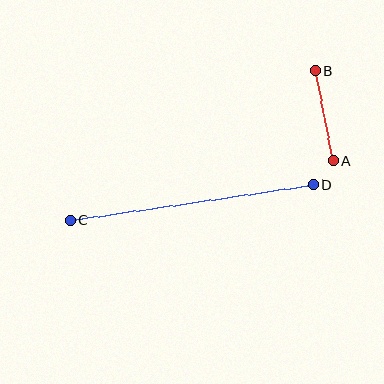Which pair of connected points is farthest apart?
Points C and D are farthest apart.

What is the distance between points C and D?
The distance is approximately 246 pixels.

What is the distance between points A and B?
The distance is approximately 91 pixels.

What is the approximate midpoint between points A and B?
The midpoint is at approximately (324, 116) pixels.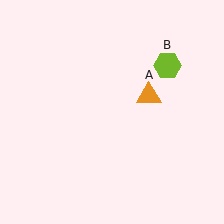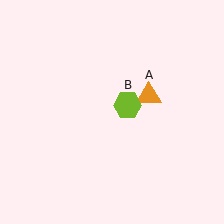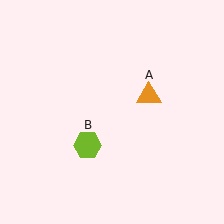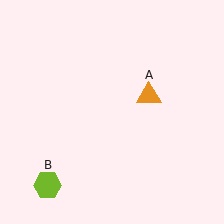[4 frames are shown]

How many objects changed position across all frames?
1 object changed position: lime hexagon (object B).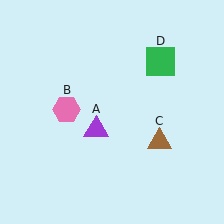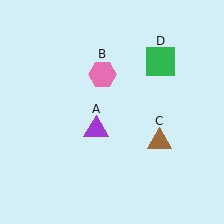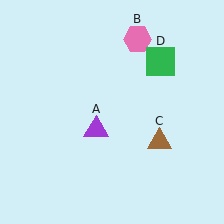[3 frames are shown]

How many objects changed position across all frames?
1 object changed position: pink hexagon (object B).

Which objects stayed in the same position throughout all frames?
Purple triangle (object A) and brown triangle (object C) and green square (object D) remained stationary.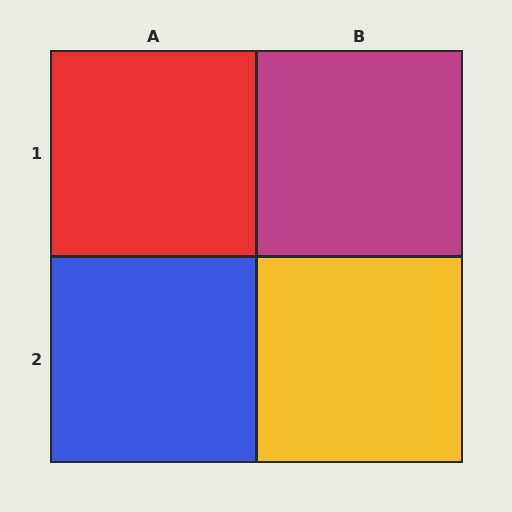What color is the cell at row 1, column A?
Red.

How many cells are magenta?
1 cell is magenta.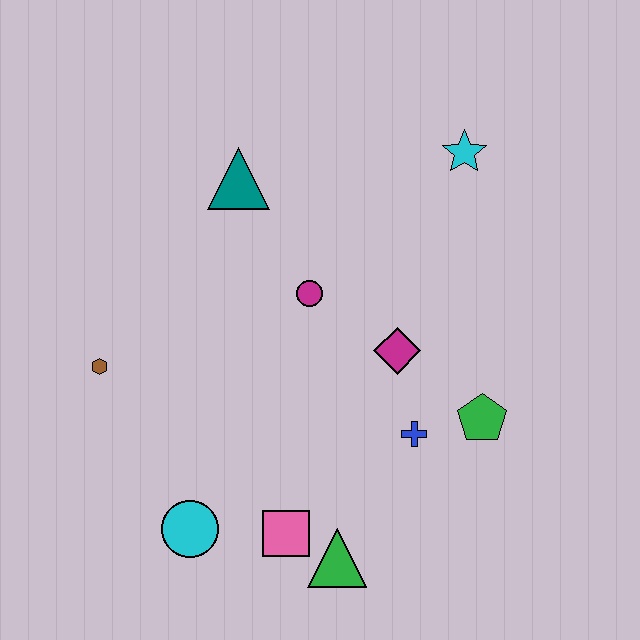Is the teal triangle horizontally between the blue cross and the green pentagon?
No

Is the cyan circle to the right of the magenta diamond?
No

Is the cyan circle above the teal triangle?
No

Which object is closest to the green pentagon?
The blue cross is closest to the green pentagon.